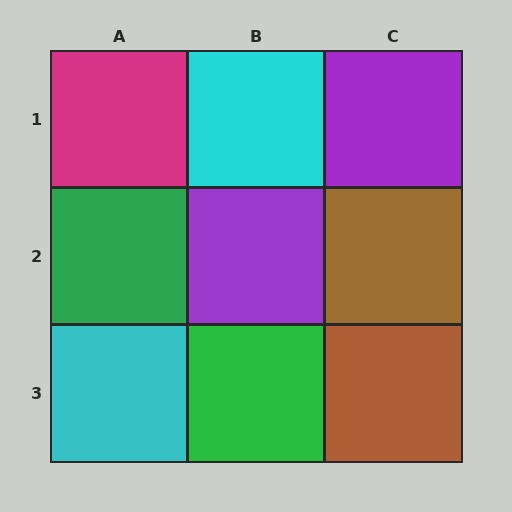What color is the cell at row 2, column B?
Purple.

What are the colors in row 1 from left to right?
Magenta, cyan, purple.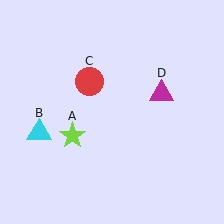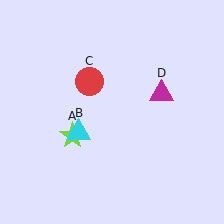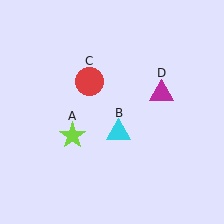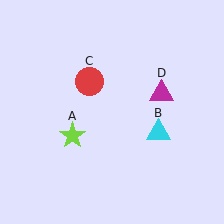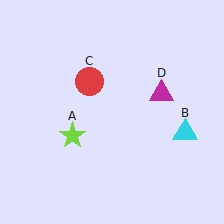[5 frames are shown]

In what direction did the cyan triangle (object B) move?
The cyan triangle (object B) moved right.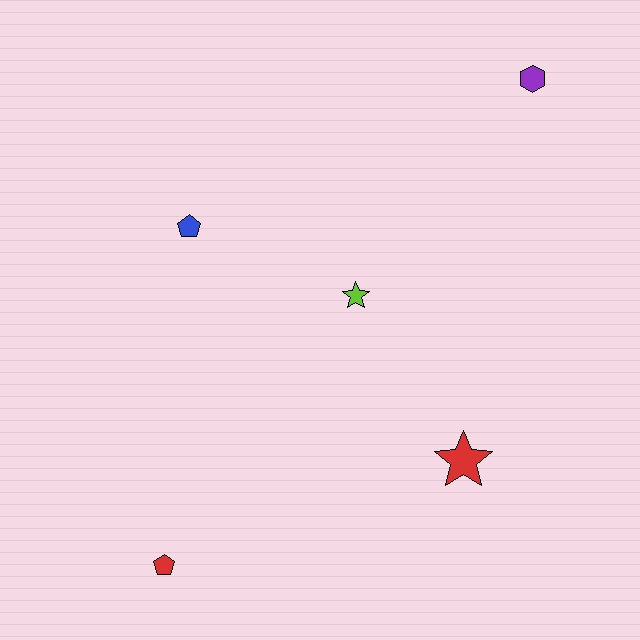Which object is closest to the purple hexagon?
The lime star is closest to the purple hexagon.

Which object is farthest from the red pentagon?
The purple hexagon is farthest from the red pentagon.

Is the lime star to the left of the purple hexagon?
Yes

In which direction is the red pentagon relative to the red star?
The red pentagon is to the left of the red star.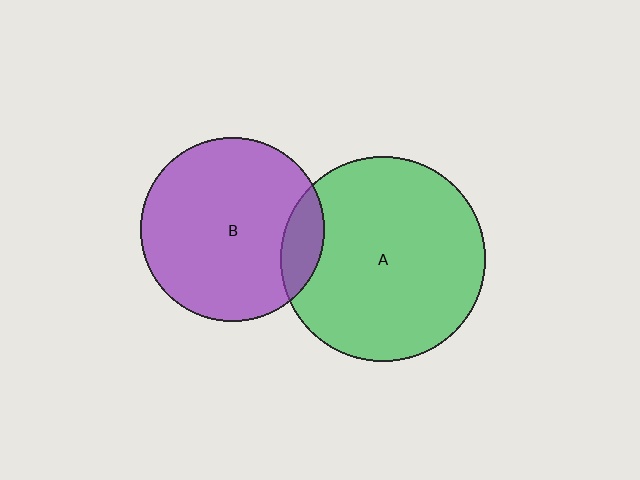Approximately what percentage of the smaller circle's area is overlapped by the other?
Approximately 15%.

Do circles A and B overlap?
Yes.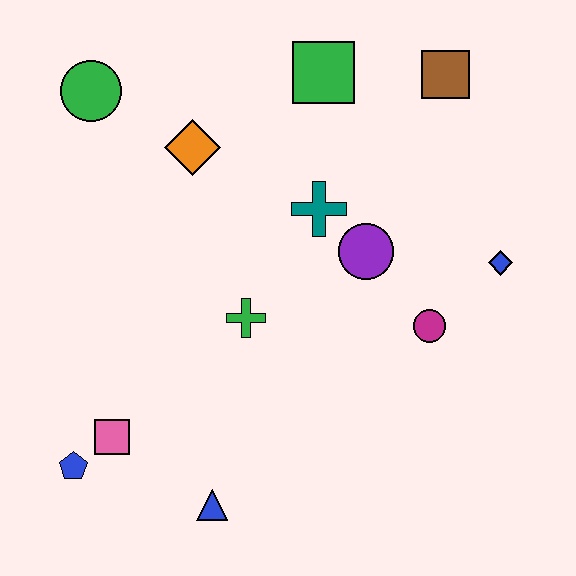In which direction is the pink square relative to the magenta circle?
The pink square is to the left of the magenta circle.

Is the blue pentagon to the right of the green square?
No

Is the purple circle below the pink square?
No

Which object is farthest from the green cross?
The brown square is farthest from the green cross.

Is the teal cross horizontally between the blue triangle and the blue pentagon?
No